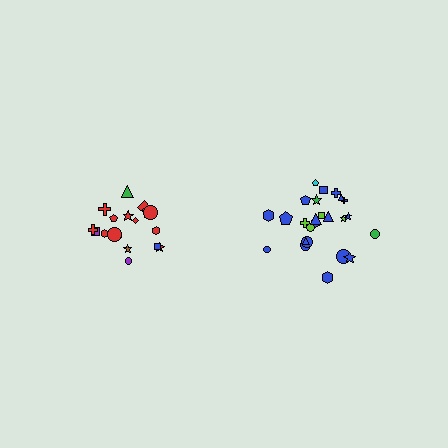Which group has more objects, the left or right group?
The right group.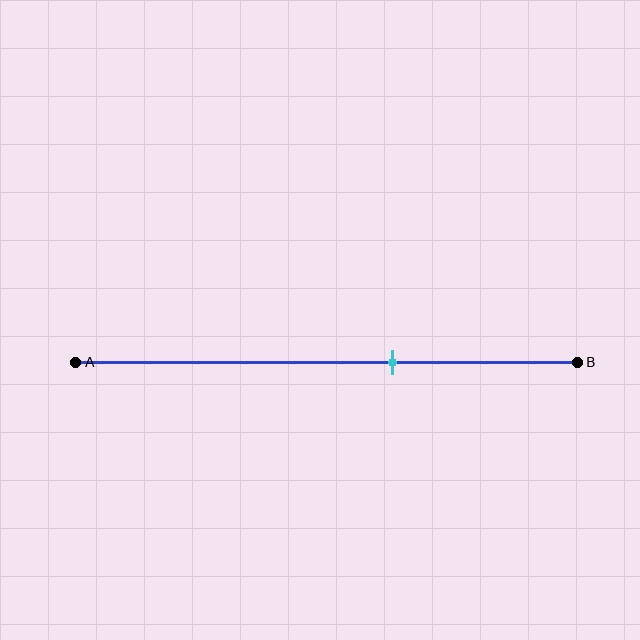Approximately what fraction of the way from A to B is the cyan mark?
The cyan mark is approximately 65% of the way from A to B.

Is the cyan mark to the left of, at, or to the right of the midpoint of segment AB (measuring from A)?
The cyan mark is to the right of the midpoint of segment AB.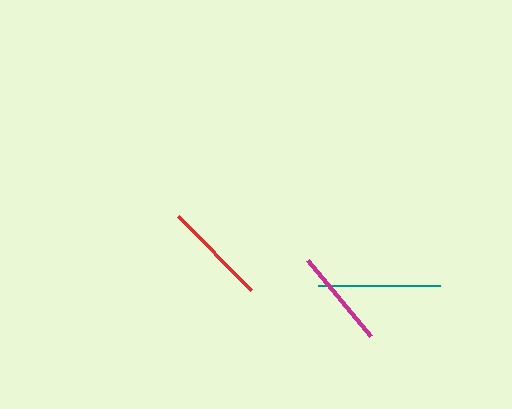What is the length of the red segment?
The red segment is approximately 104 pixels long.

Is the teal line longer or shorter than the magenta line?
The teal line is longer than the magenta line.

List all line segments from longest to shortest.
From longest to shortest: teal, red, magenta.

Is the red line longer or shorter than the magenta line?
The red line is longer than the magenta line.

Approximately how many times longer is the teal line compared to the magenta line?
The teal line is approximately 1.2 times the length of the magenta line.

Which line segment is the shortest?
The magenta line is the shortest at approximately 99 pixels.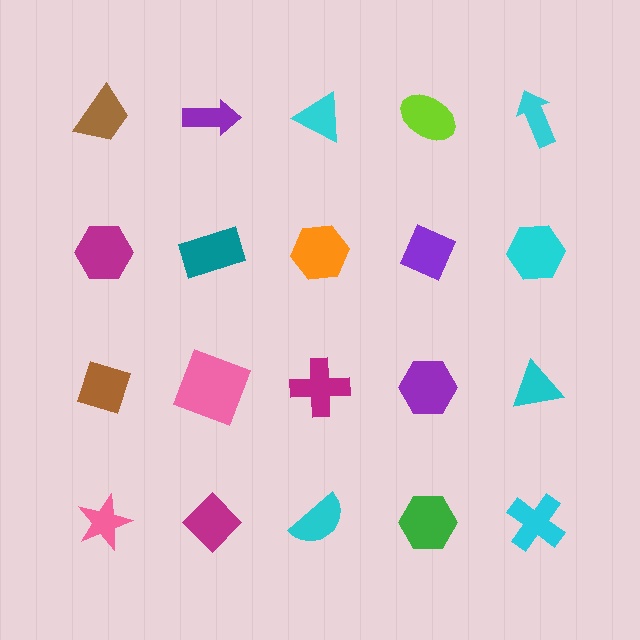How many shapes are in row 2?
5 shapes.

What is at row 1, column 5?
A cyan arrow.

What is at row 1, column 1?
A brown trapezoid.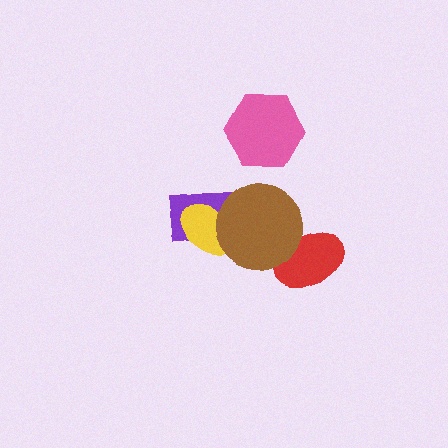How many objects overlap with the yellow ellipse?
2 objects overlap with the yellow ellipse.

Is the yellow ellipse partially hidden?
Yes, it is partially covered by another shape.